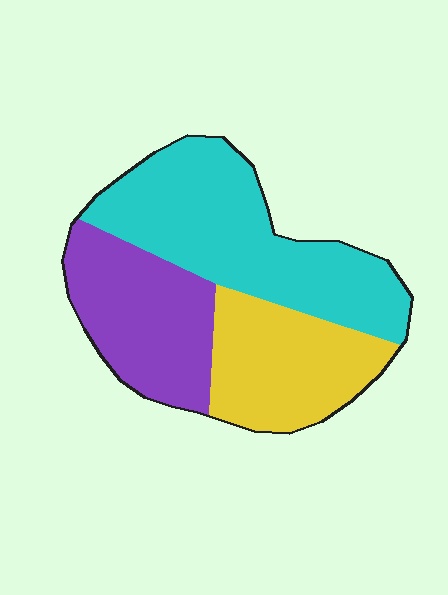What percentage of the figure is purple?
Purple covers 29% of the figure.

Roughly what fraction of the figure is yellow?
Yellow takes up between a sixth and a third of the figure.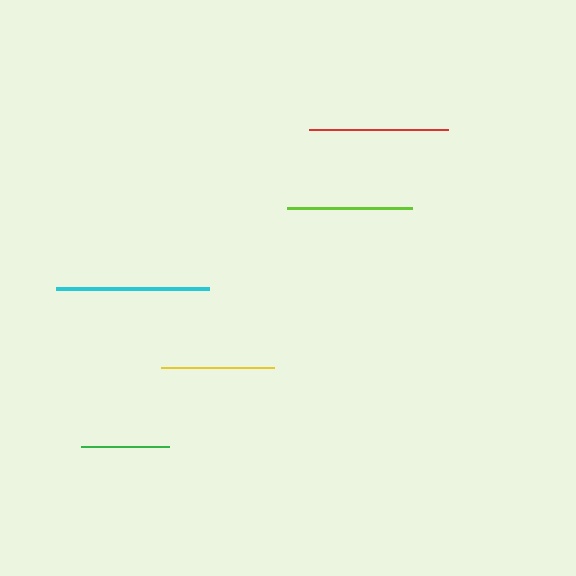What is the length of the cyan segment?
The cyan segment is approximately 153 pixels long.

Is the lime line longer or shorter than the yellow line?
The lime line is longer than the yellow line.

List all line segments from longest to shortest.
From longest to shortest: cyan, red, lime, yellow, green.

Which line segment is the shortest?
The green line is the shortest at approximately 88 pixels.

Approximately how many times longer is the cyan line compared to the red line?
The cyan line is approximately 1.1 times the length of the red line.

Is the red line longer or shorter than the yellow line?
The red line is longer than the yellow line.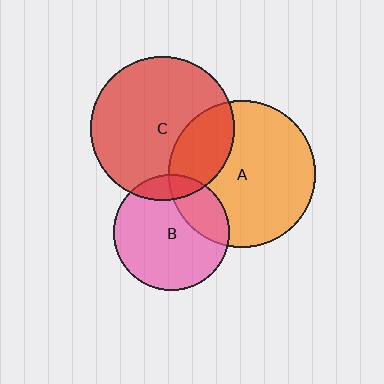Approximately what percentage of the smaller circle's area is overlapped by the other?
Approximately 25%.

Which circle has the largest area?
Circle A (orange).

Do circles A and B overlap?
Yes.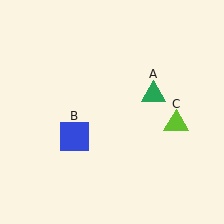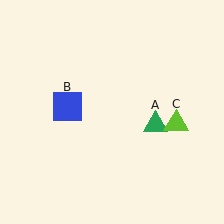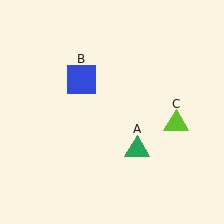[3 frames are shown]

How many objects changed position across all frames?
2 objects changed position: green triangle (object A), blue square (object B).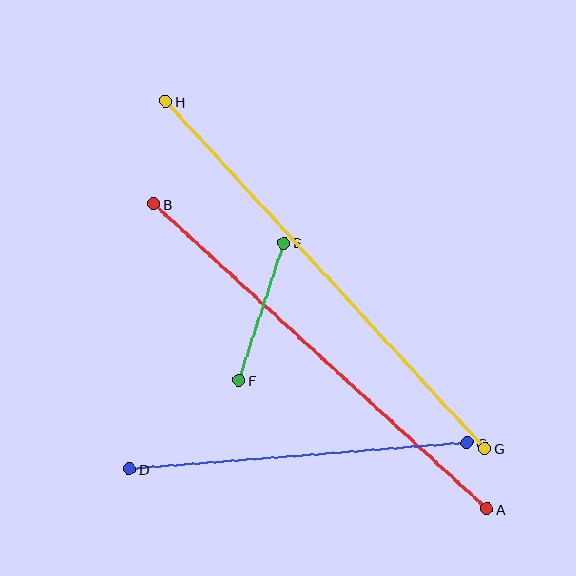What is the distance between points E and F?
The distance is approximately 145 pixels.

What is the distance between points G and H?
The distance is approximately 471 pixels.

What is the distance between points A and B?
The distance is approximately 451 pixels.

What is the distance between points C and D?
The distance is approximately 339 pixels.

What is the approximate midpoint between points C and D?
The midpoint is at approximately (298, 456) pixels.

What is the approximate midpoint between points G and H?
The midpoint is at approximately (326, 275) pixels.